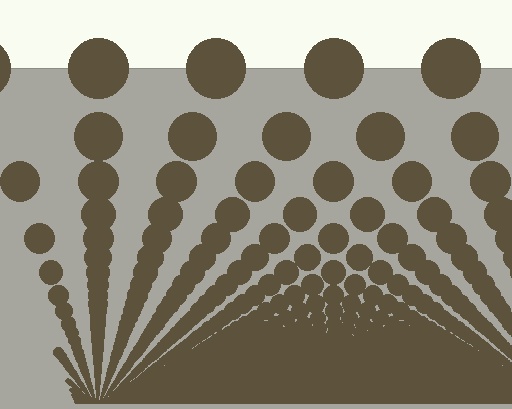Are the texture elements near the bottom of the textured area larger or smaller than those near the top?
Smaller. The gradient is inverted — elements near the bottom are smaller and denser.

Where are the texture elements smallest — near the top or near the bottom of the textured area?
Near the bottom.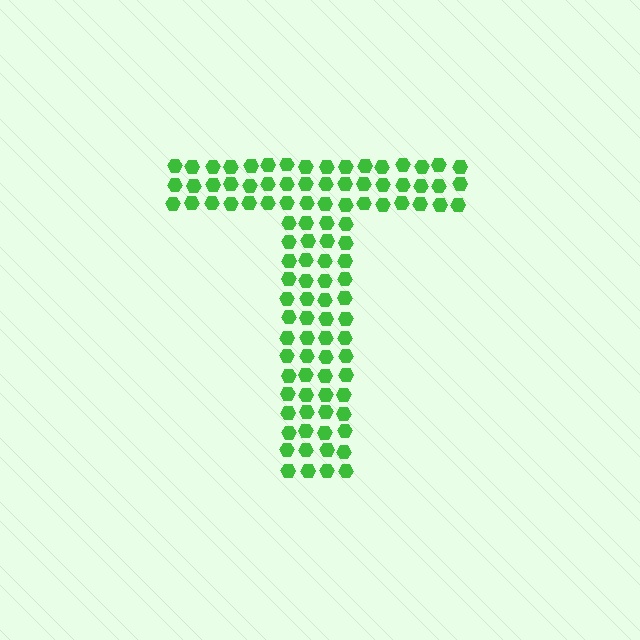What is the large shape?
The large shape is the letter T.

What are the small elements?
The small elements are hexagons.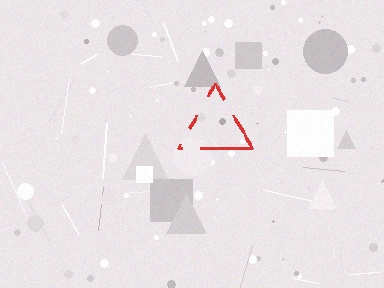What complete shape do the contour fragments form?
The contour fragments form a triangle.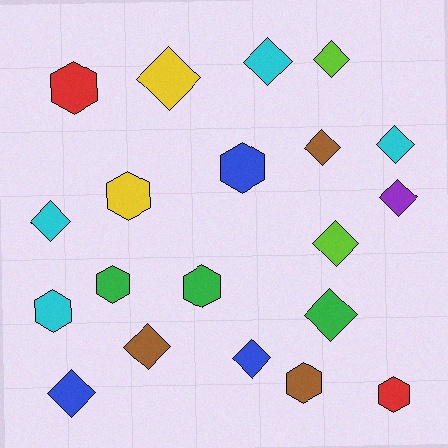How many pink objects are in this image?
There are no pink objects.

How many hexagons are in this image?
There are 8 hexagons.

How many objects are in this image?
There are 20 objects.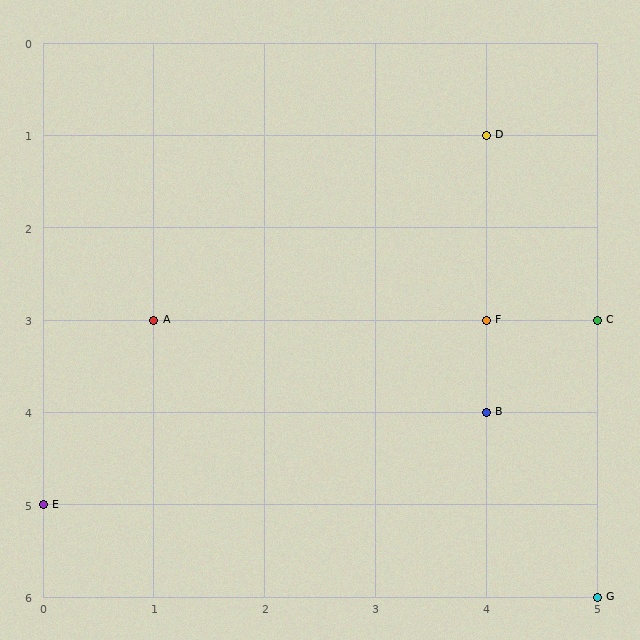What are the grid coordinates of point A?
Point A is at grid coordinates (1, 3).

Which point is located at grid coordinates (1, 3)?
Point A is at (1, 3).